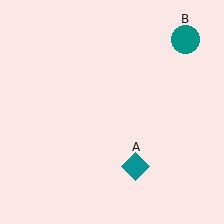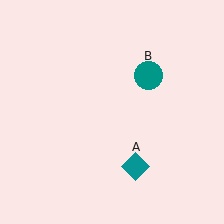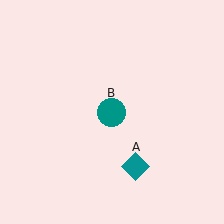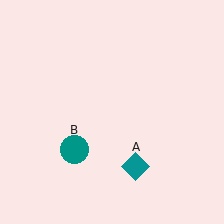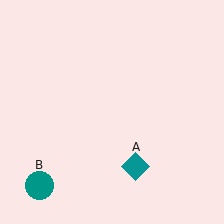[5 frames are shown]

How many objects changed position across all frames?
1 object changed position: teal circle (object B).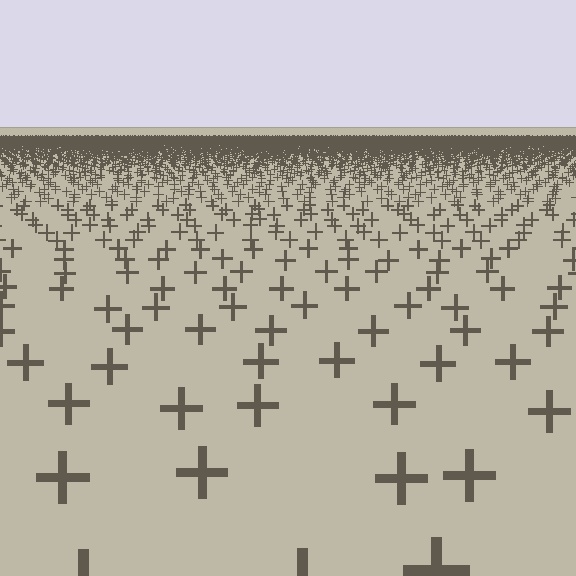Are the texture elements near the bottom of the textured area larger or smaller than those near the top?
Larger. Near the bottom, elements are closer to the viewer and appear at a bigger on-screen size.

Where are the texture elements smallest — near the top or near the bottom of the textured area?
Near the top.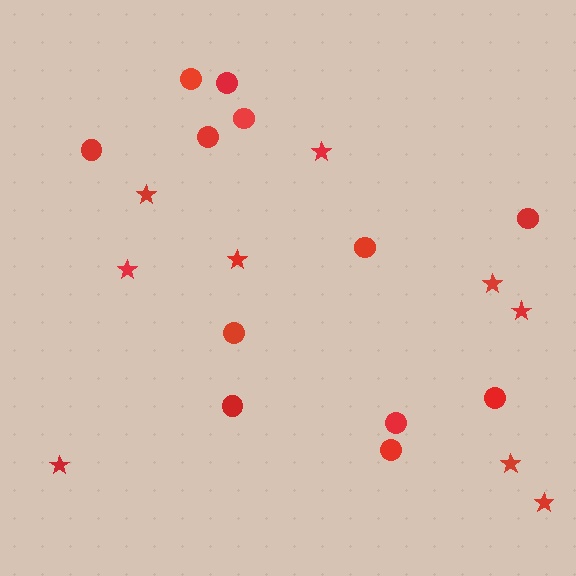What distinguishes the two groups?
There are 2 groups: one group of stars (9) and one group of circles (12).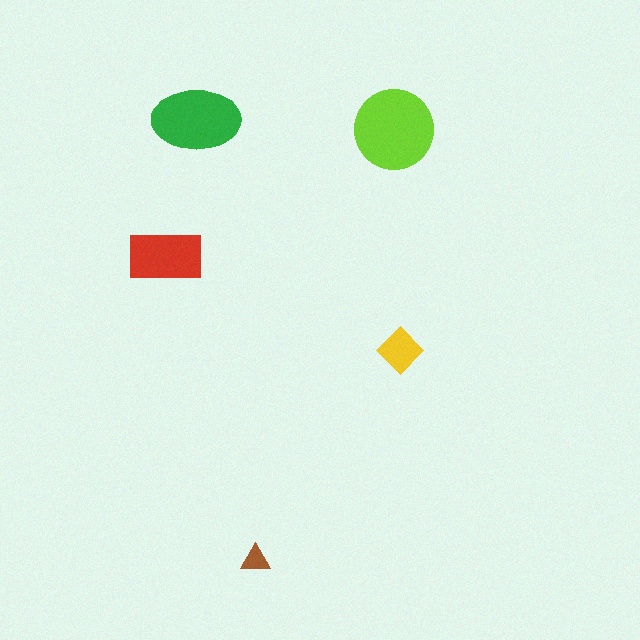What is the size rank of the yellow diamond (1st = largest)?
4th.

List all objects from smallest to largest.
The brown triangle, the yellow diamond, the red rectangle, the green ellipse, the lime circle.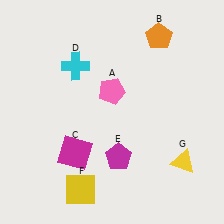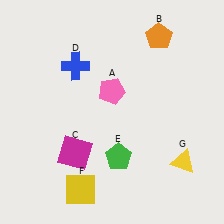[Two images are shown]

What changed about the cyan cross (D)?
In Image 1, D is cyan. In Image 2, it changed to blue.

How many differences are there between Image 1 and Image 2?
There are 2 differences between the two images.